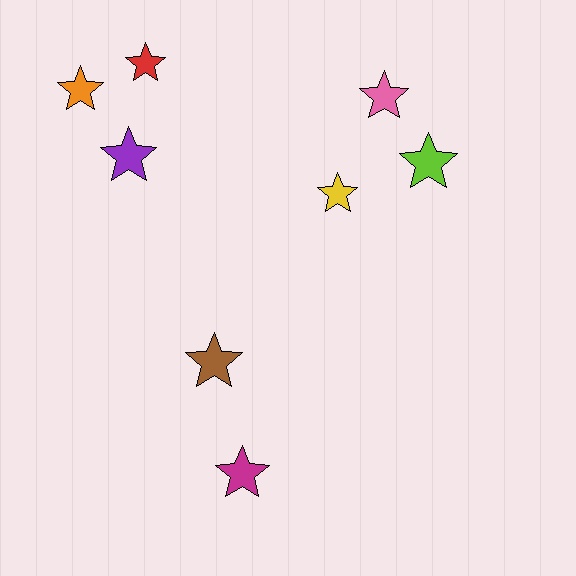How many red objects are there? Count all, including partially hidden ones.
There is 1 red object.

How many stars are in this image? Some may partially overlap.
There are 8 stars.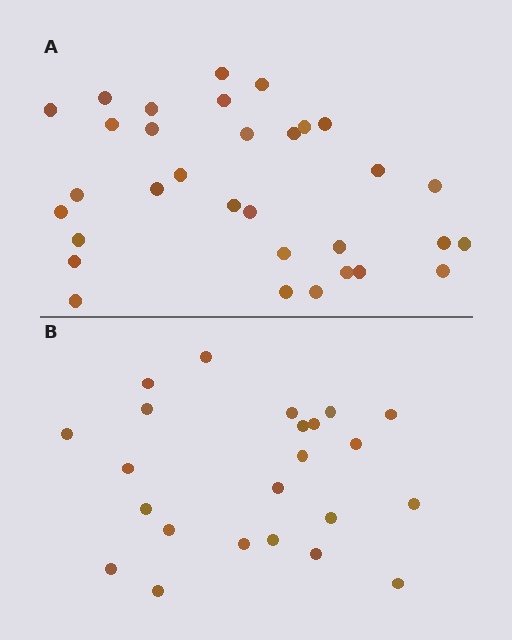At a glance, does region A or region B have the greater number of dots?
Region A (the top region) has more dots.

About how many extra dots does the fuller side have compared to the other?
Region A has roughly 8 or so more dots than region B.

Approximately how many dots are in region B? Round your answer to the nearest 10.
About 20 dots. (The exact count is 23, which rounds to 20.)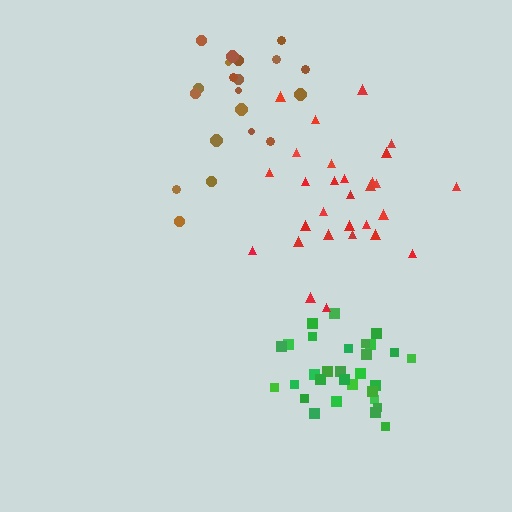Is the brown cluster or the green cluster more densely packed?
Green.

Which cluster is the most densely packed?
Green.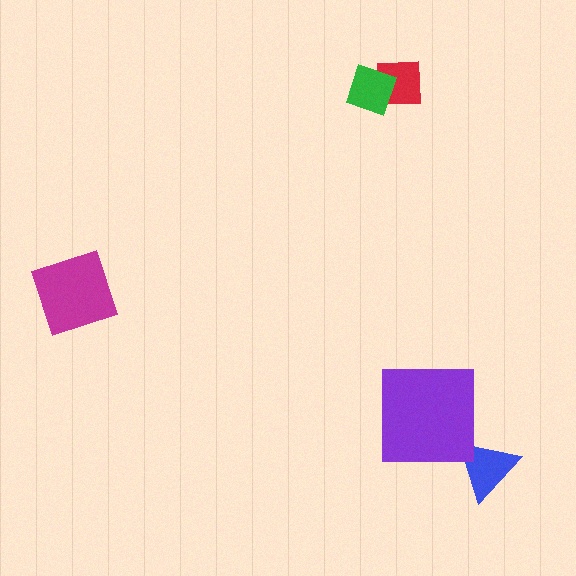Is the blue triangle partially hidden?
No, no other shape covers it.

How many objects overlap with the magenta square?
0 objects overlap with the magenta square.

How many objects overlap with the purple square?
0 objects overlap with the purple square.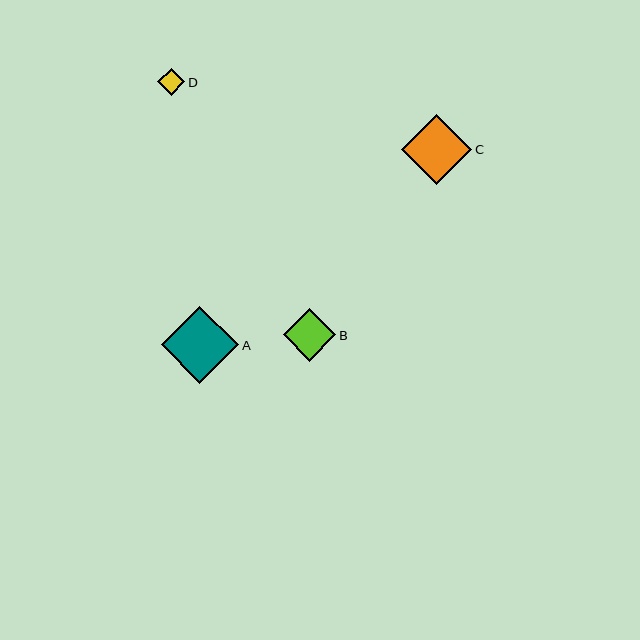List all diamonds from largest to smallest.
From largest to smallest: A, C, B, D.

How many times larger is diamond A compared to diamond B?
Diamond A is approximately 1.5 times the size of diamond B.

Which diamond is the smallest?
Diamond D is the smallest with a size of approximately 27 pixels.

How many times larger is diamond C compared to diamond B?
Diamond C is approximately 1.3 times the size of diamond B.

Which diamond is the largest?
Diamond A is the largest with a size of approximately 77 pixels.